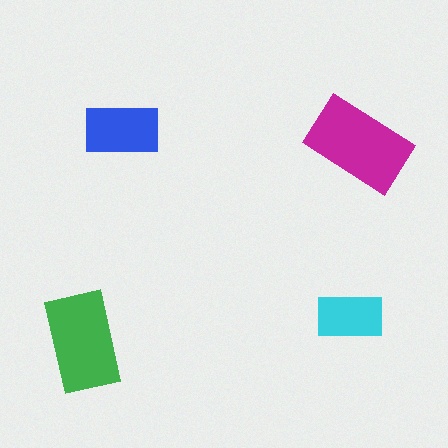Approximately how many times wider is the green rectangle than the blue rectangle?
About 1.5 times wider.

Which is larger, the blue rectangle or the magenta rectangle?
The magenta one.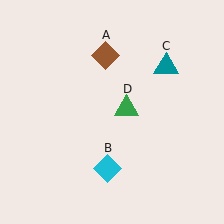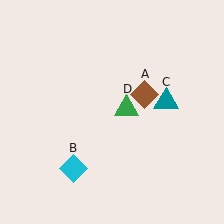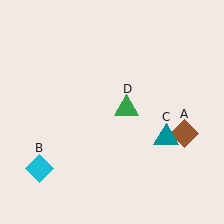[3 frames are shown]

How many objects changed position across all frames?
3 objects changed position: brown diamond (object A), cyan diamond (object B), teal triangle (object C).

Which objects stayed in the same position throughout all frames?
Green triangle (object D) remained stationary.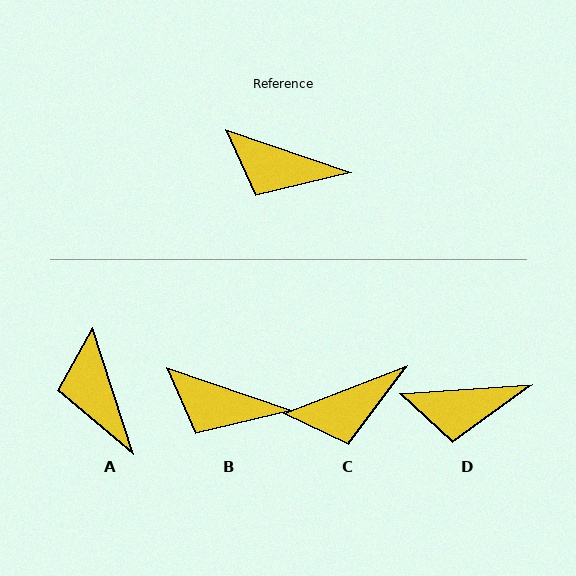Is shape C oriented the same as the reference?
No, it is off by about 40 degrees.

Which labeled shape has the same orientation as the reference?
B.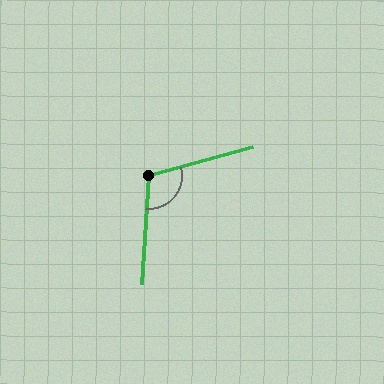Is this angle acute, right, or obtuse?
It is obtuse.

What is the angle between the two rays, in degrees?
Approximately 109 degrees.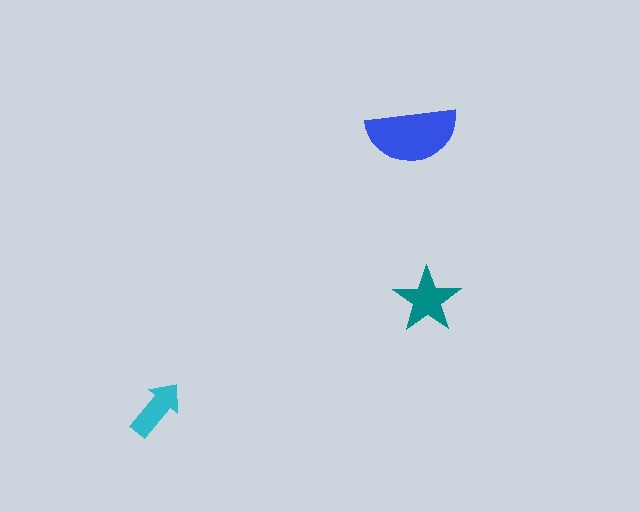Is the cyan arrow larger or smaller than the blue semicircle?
Smaller.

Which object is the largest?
The blue semicircle.